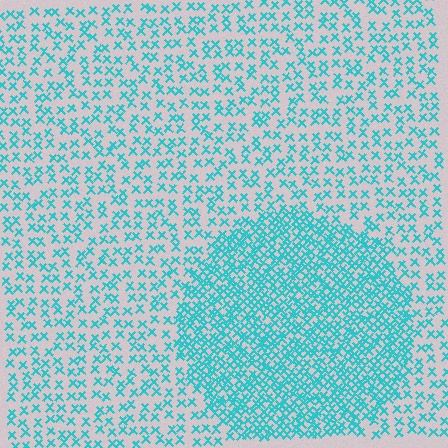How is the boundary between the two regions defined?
The boundary is defined by a change in element density (approximately 2.3x ratio). All elements are the same color, size, and shape.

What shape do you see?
I see a circle.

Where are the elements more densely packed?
The elements are more densely packed inside the circle boundary.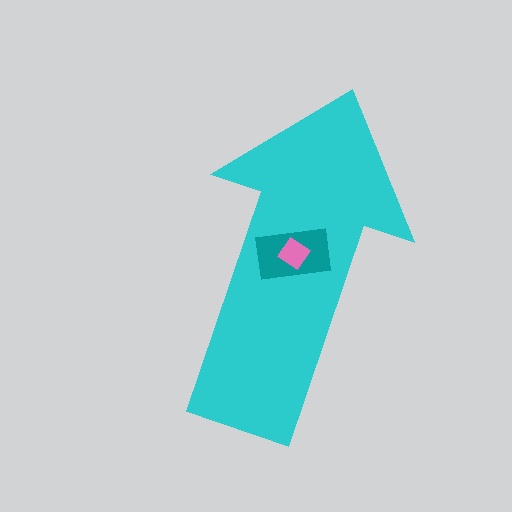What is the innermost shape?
The pink diamond.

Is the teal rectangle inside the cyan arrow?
Yes.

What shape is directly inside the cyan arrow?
The teal rectangle.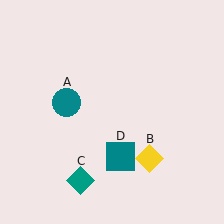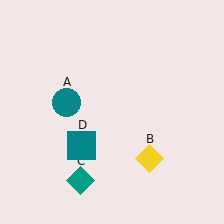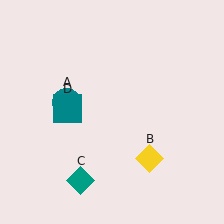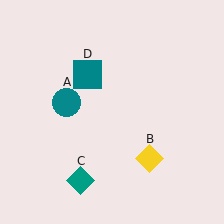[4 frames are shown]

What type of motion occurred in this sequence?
The teal square (object D) rotated clockwise around the center of the scene.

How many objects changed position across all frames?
1 object changed position: teal square (object D).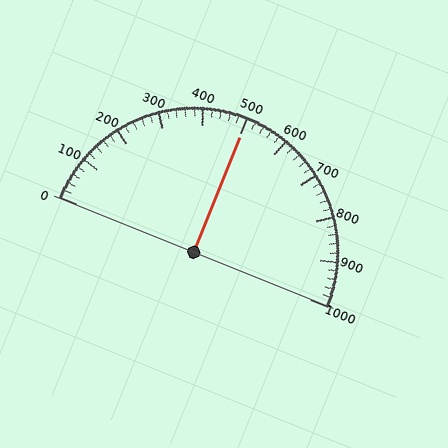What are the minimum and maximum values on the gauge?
The gauge ranges from 0 to 1000.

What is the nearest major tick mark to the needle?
The nearest major tick mark is 500.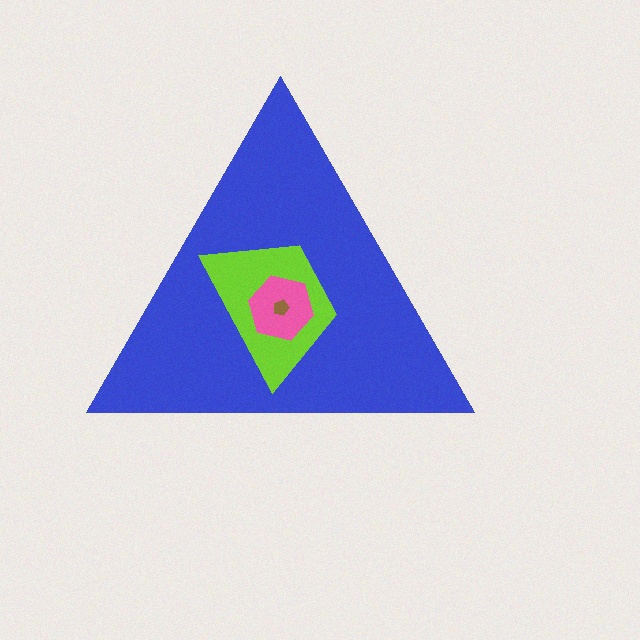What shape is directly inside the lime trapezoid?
The pink hexagon.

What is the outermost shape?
The blue triangle.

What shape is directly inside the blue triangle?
The lime trapezoid.